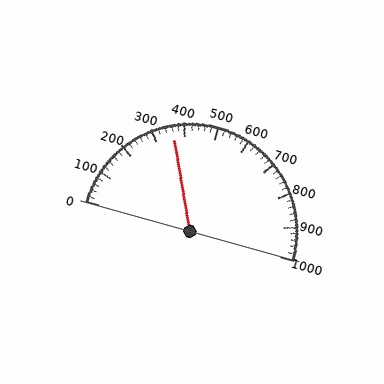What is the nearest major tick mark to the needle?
The nearest major tick mark is 400.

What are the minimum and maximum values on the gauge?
The gauge ranges from 0 to 1000.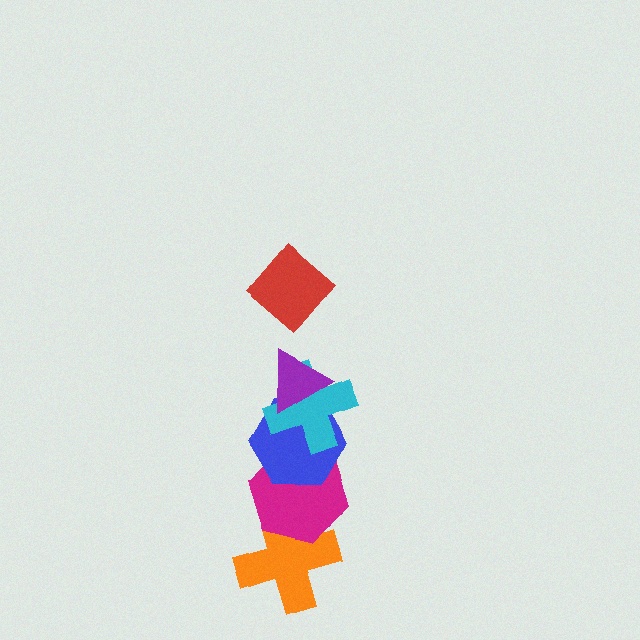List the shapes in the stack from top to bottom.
From top to bottom: the red diamond, the purple triangle, the cyan cross, the blue hexagon, the magenta hexagon, the orange cross.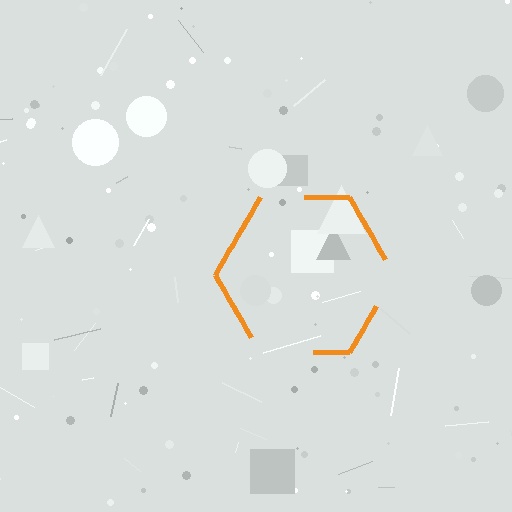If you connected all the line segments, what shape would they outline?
They would outline a hexagon.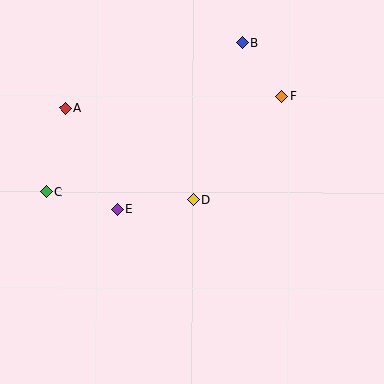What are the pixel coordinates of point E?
Point E is at (117, 209).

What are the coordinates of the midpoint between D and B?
The midpoint between D and B is at (218, 121).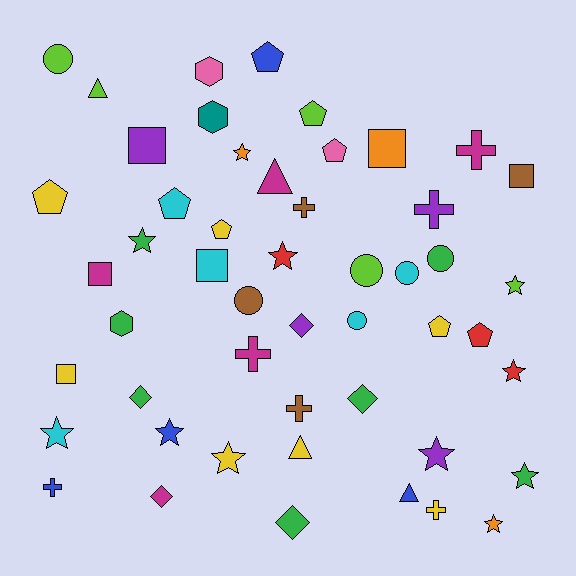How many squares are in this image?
There are 6 squares.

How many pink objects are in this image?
There are 2 pink objects.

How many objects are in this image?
There are 50 objects.